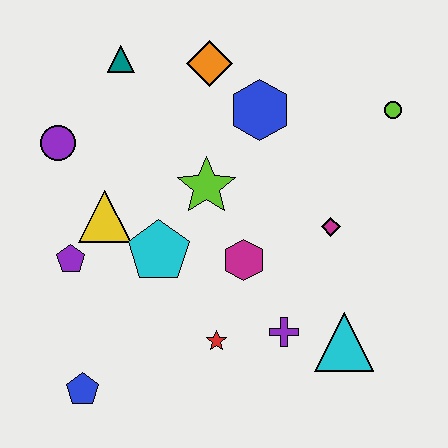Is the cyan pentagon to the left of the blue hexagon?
Yes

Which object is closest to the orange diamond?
The blue hexagon is closest to the orange diamond.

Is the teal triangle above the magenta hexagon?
Yes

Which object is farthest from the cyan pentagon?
The lime circle is farthest from the cyan pentagon.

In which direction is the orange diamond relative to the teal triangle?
The orange diamond is to the right of the teal triangle.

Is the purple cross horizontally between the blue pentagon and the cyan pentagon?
No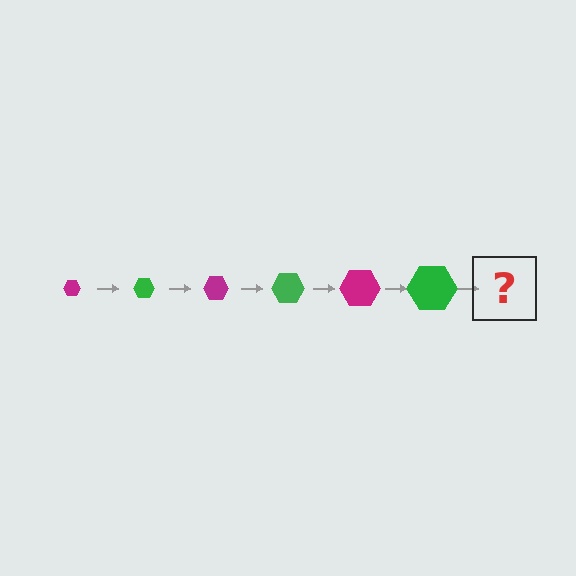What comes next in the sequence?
The next element should be a magenta hexagon, larger than the previous one.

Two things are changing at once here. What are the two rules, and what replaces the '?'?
The two rules are that the hexagon grows larger each step and the color cycles through magenta and green. The '?' should be a magenta hexagon, larger than the previous one.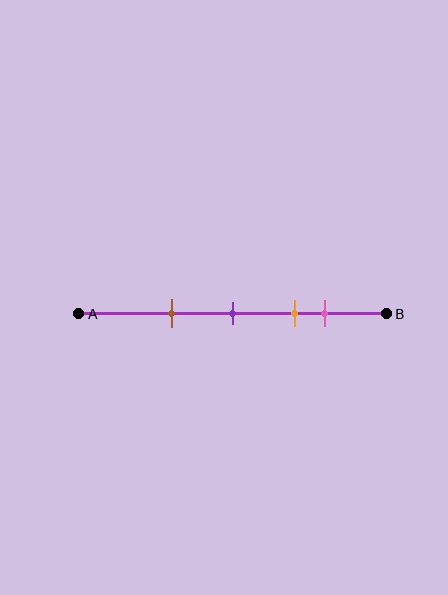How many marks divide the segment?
There are 4 marks dividing the segment.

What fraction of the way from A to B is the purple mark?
The purple mark is approximately 50% (0.5) of the way from A to B.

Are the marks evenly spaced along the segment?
No, the marks are not evenly spaced.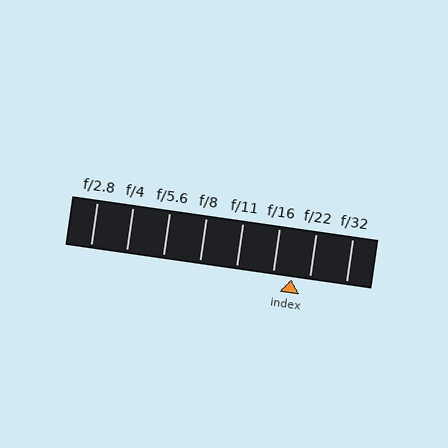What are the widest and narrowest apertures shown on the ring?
The widest aperture shown is f/2.8 and the narrowest is f/32.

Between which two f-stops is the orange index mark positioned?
The index mark is between f/16 and f/22.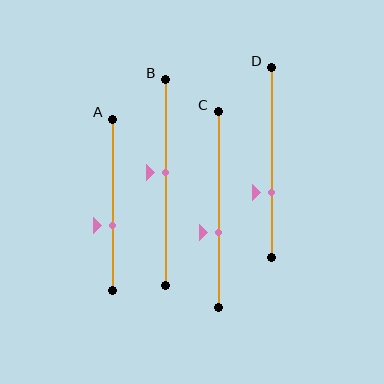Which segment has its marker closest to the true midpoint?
Segment B has its marker closest to the true midpoint.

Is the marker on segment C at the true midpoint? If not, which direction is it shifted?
No, the marker on segment C is shifted downward by about 12% of the segment length.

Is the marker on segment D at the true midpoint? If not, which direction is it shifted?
No, the marker on segment D is shifted downward by about 16% of the segment length.